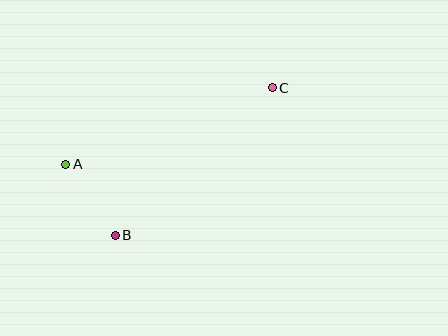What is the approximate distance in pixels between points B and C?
The distance between B and C is approximately 215 pixels.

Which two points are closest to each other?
Points A and B are closest to each other.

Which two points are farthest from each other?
Points A and C are farthest from each other.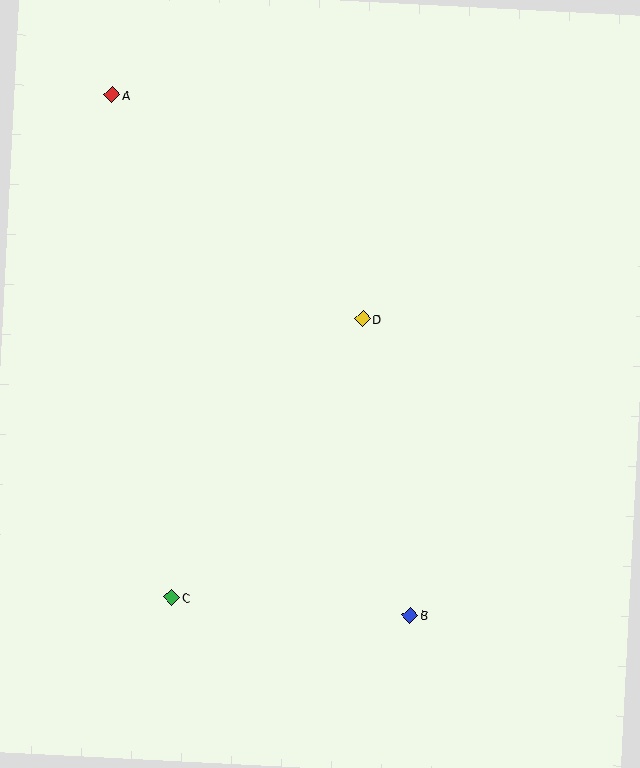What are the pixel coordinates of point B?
Point B is at (410, 615).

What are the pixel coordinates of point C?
Point C is at (172, 598).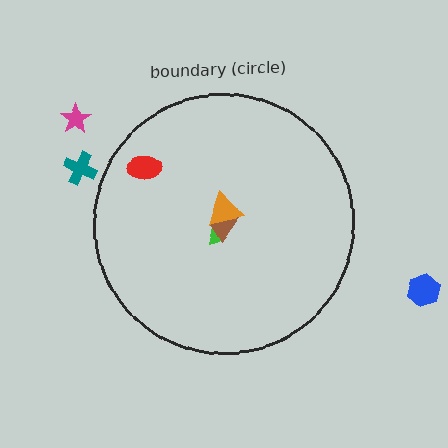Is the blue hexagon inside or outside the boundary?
Outside.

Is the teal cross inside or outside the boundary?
Outside.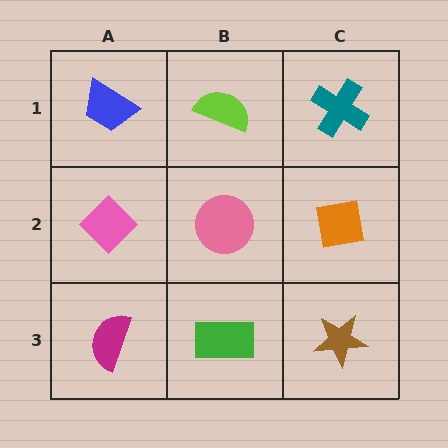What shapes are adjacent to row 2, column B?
A lime semicircle (row 1, column B), a green rectangle (row 3, column B), a pink diamond (row 2, column A), an orange square (row 2, column C).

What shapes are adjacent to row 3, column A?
A pink diamond (row 2, column A), a green rectangle (row 3, column B).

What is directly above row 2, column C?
A teal cross.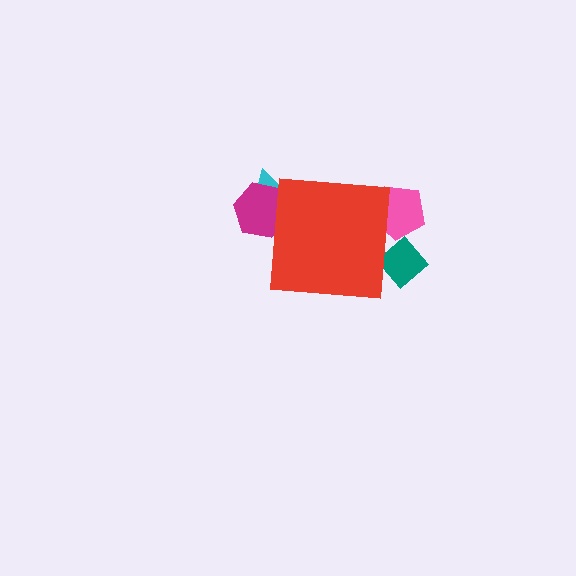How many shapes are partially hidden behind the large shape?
4 shapes are partially hidden.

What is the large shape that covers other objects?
A red square.